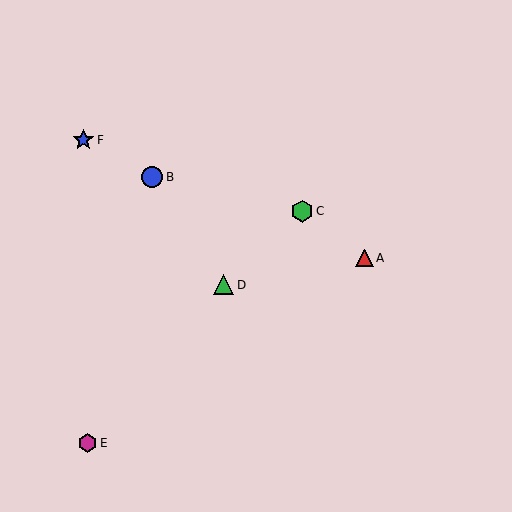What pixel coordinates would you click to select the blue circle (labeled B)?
Click at (152, 177) to select the blue circle B.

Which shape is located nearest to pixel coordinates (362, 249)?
The red triangle (labeled A) at (365, 258) is nearest to that location.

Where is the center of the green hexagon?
The center of the green hexagon is at (302, 211).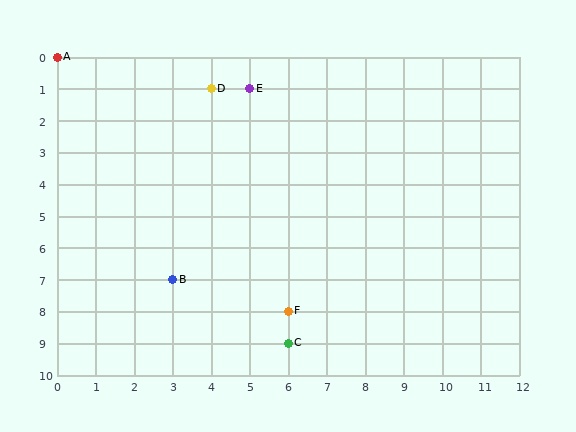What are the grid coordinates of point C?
Point C is at grid coordinates (6, 9).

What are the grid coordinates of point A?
Point A is at grid coordinates (0, 0).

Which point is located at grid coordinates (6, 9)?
Point C is at (6, 9).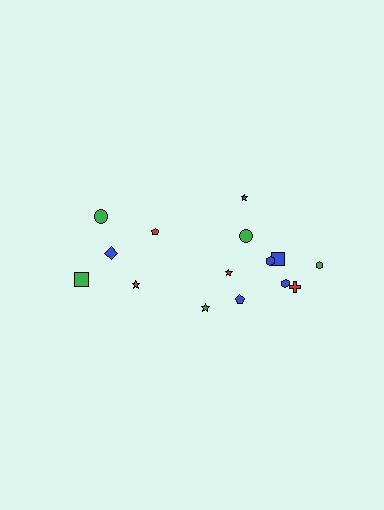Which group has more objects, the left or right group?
The right group.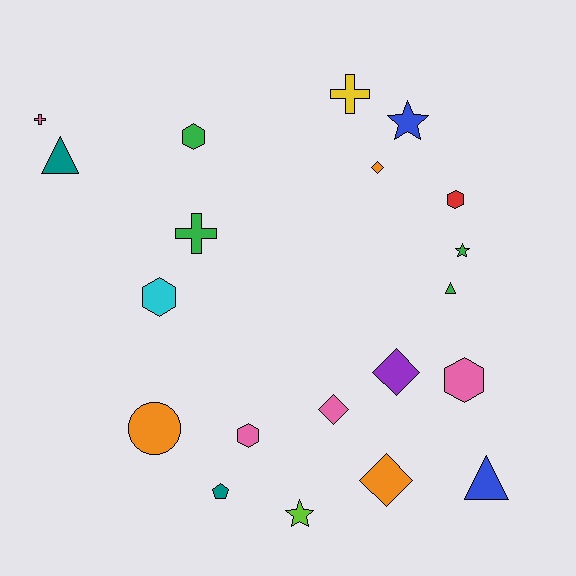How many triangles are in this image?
There are 3 triangles.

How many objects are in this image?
There are 20 objects.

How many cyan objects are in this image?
There is 1 cyan object.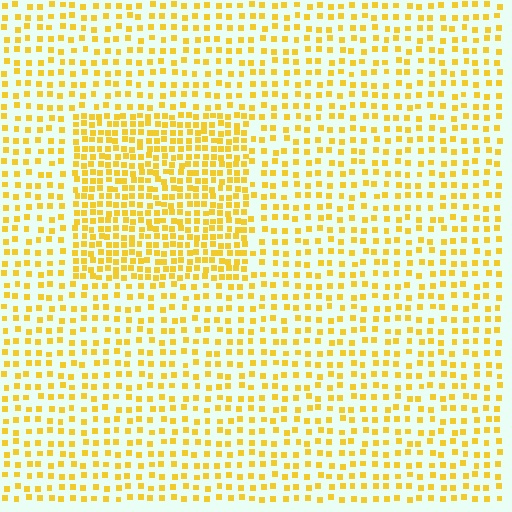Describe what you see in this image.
The image contains small yellow elements arranged at two different densities. A rectangle-shaped region is visible where the elements are more densely packed than the surrounding area.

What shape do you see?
I see a rectangle.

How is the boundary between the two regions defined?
The boundary is defined by a change in element density (approximately 1.9x ratio). All elements are the same color, size, and shape.